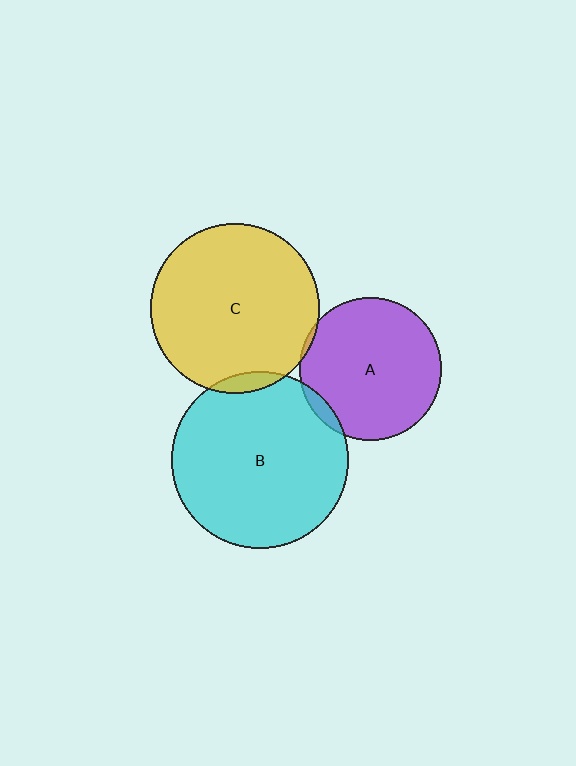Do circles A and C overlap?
Yes.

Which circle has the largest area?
Circle B (cyan).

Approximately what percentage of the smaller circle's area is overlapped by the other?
Approximately 5%.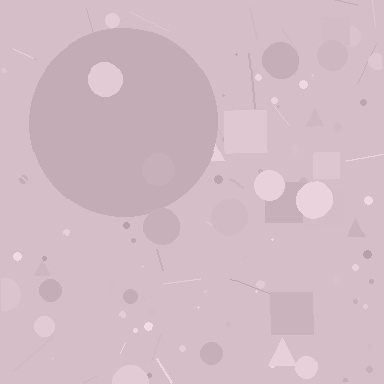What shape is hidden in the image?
A circle is hidden in the image.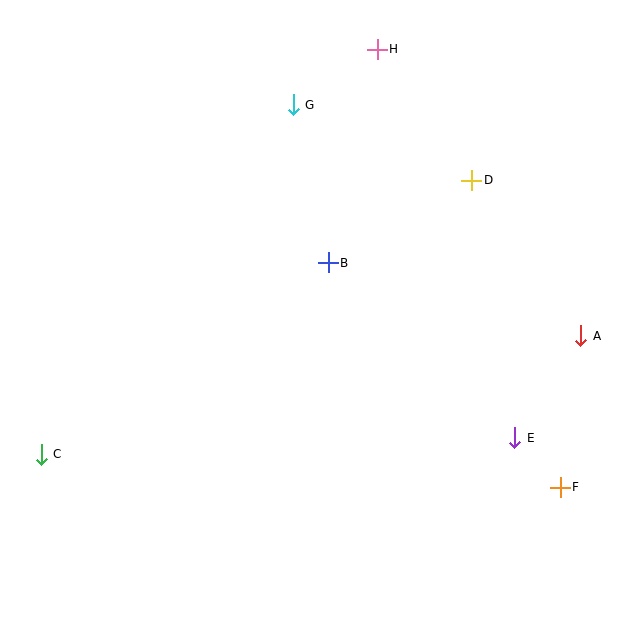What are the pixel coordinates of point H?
Point H is at (377, 49).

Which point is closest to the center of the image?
Point B at (328, 263) is closest to the center.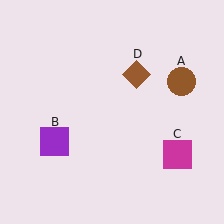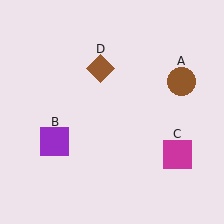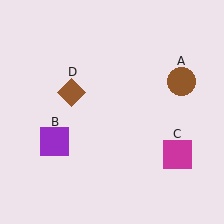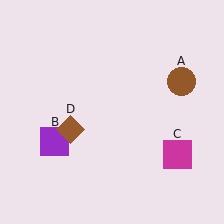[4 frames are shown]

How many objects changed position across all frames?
1 object changed position: brown diamond (object D).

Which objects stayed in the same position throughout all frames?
Brown circle (object A) and purple square (object B) and magenta square (object C) remained stationary.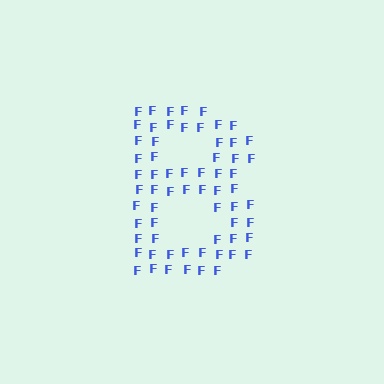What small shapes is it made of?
It is made of small letter F's.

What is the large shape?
The large shape is the letter B.